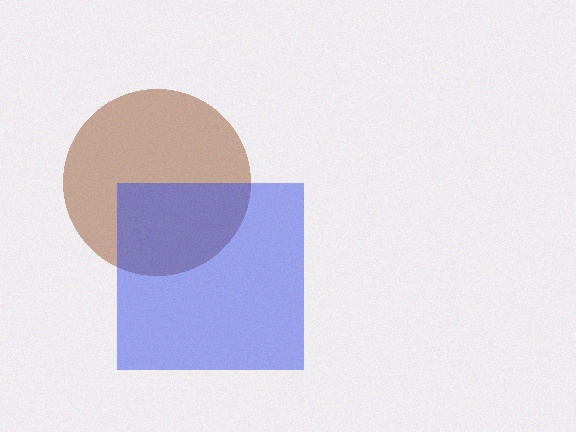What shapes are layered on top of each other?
The layered shapes are: a brown circle, a blue square.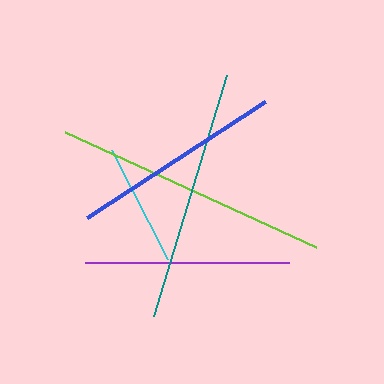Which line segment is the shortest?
The cyan line is the shortest at approximately 122 pixels.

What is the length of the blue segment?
The blue segment is approximately 213 pixels long.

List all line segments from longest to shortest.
From longest to shortest: lime, teal, blue, purple, cyan.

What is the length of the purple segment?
The purple segment is approximately 204 pixels long.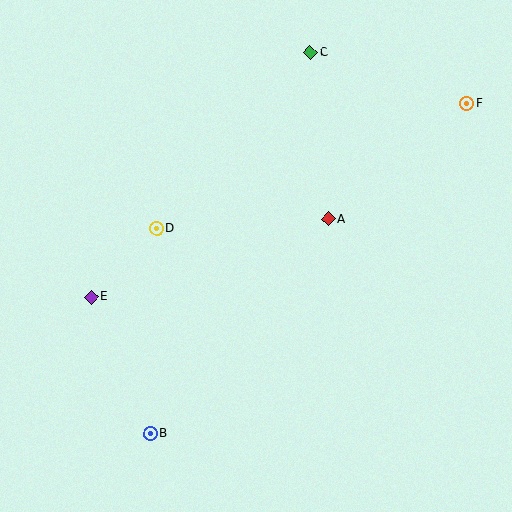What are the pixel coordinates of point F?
Point F is at (467, 104).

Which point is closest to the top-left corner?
Point D is closest to the top-left corner.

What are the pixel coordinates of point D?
Point D is at (157, 229).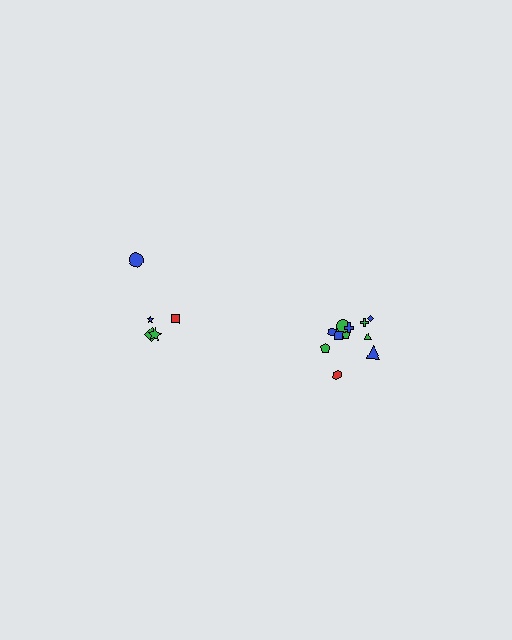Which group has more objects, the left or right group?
The right group.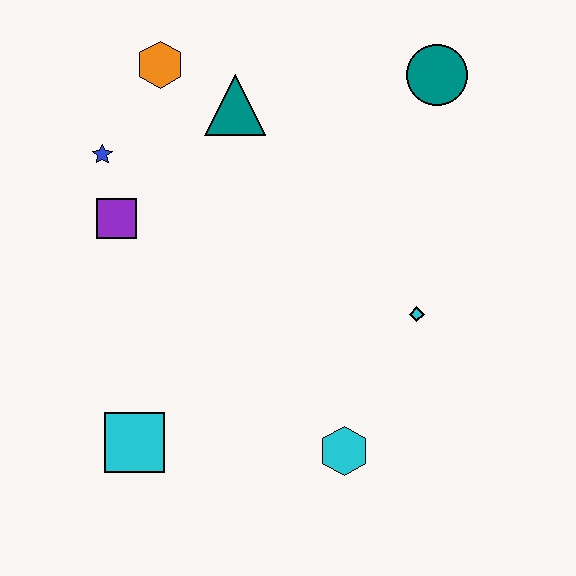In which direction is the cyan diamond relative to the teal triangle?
The cyan diamond is below the teal triangle.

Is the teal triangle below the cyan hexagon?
No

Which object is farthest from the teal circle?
The cyan square is farthest from the teal circle.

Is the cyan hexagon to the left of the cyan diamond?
Yes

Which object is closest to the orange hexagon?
The teal triangle is closest to the orange hexagon.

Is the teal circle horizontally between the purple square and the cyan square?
No